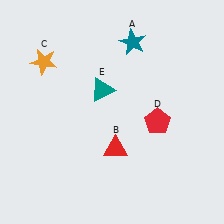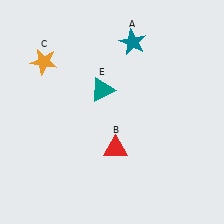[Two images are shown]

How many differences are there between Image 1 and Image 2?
There is 1 difference between the two images.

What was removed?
The red pentagon (D) was removed in Image 2.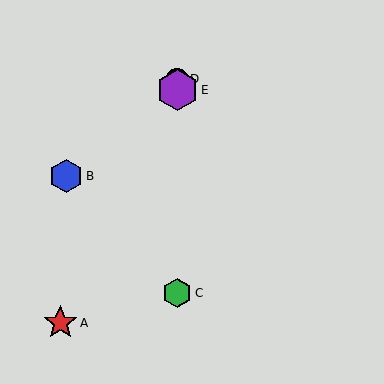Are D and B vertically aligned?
No, D is at x≈177 and B is at x≈66.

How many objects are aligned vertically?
3 objects (C, D, E) are aligned vertically.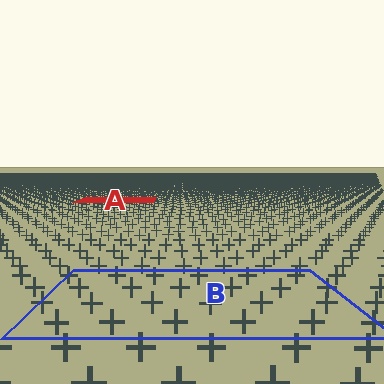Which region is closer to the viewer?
Region B is closer. The texture elements there are larger and more spread out.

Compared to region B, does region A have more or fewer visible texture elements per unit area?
Region A has more texture elements per unit area — they are packed more densely because it is farther away.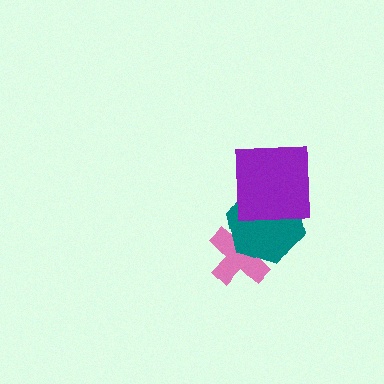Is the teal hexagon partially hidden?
Yes, it is partially covered by another shape.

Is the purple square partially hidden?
No, no other shape covers it.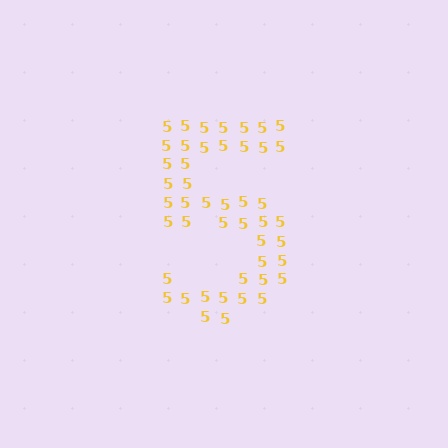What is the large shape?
The large shape is the digit 5.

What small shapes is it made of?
It is made of small digit 5's.